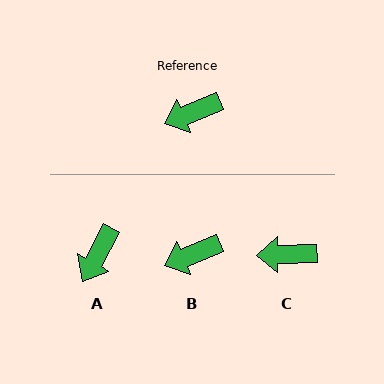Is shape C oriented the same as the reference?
No, it is off by about 21 degrees.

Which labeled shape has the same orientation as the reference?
B.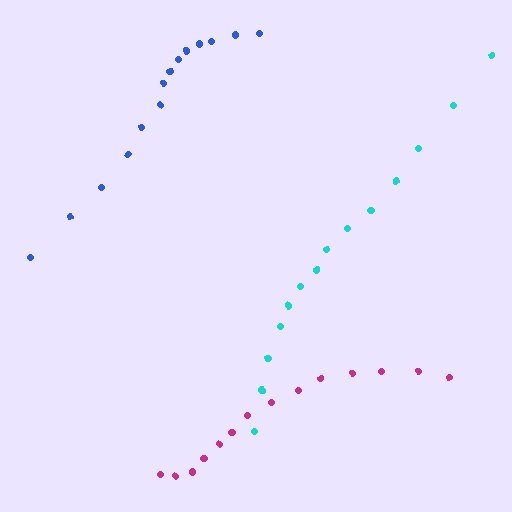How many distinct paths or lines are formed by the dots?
There are 3 distinct paths.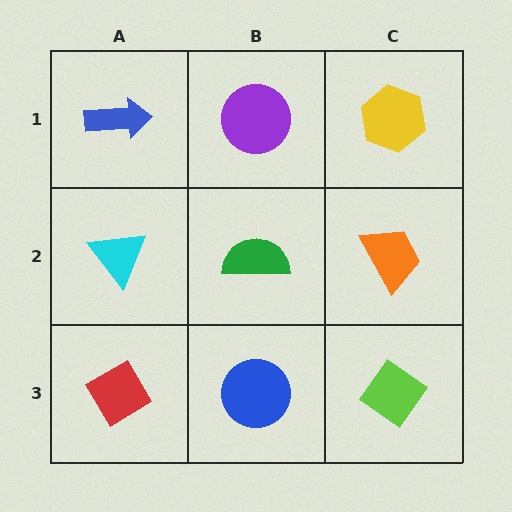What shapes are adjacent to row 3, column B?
A green semicircle (row 2, column B), a red diamond (row 3, column A), a lime diamond (row 3, column C).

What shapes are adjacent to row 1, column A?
A cyan triangle (row 2, column A), a purple circle (row 1, column B).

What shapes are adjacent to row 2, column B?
A purple circle (row 1, column B), a blue circle (row 3, column B), a cyan triangle (row 2, column A), an orange trapezoid (row 2, column C).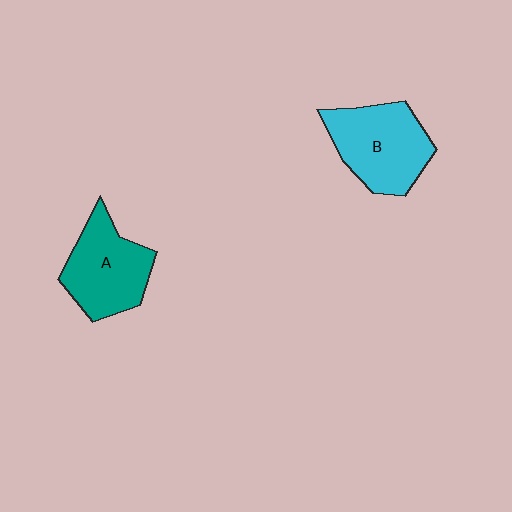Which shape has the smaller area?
Shape A (teal).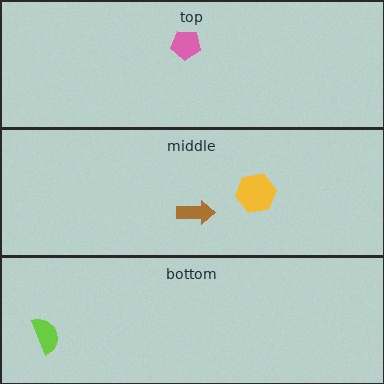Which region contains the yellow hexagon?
The middle region.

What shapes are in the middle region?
The brown arrow, the yellow hexagon.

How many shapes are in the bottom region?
1.